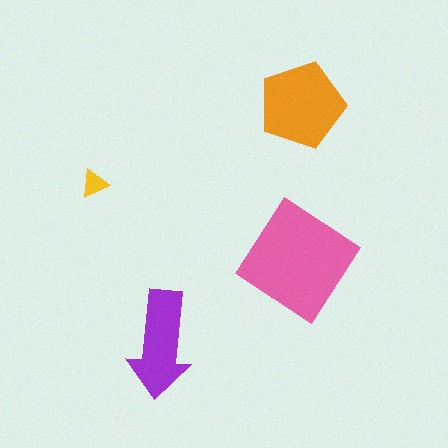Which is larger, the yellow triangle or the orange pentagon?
The orange pentagon.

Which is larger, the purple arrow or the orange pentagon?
The orange pentagon.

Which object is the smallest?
The yellow triangle.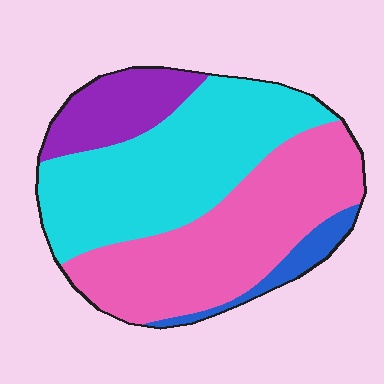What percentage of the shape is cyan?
Cyan covers 41% of the shape.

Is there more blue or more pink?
Pink.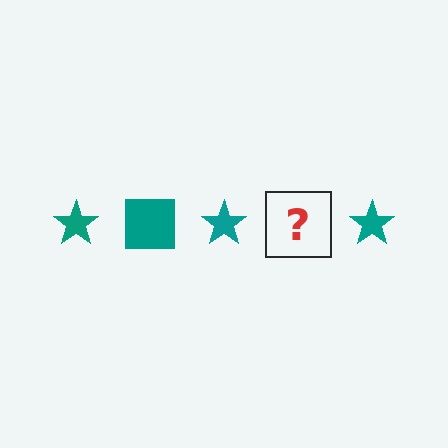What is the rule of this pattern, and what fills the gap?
The rule is that the pattern cycles through star, square shapes in teal. The gap should be filled with a teal square.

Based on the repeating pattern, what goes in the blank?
The blank should be a teal square.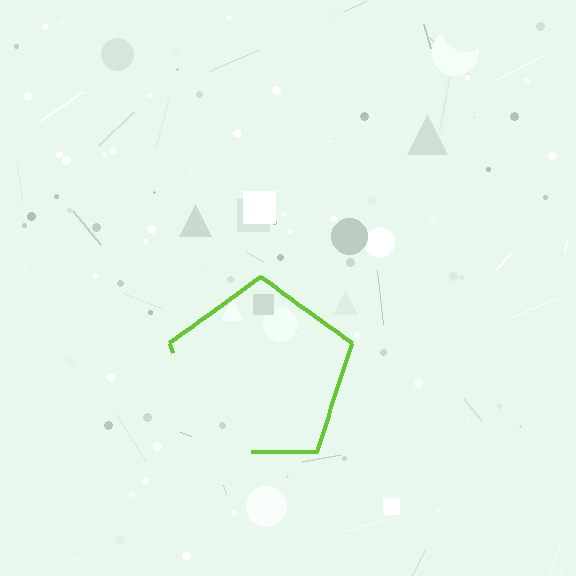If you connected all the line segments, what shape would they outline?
They would outline a pentagon.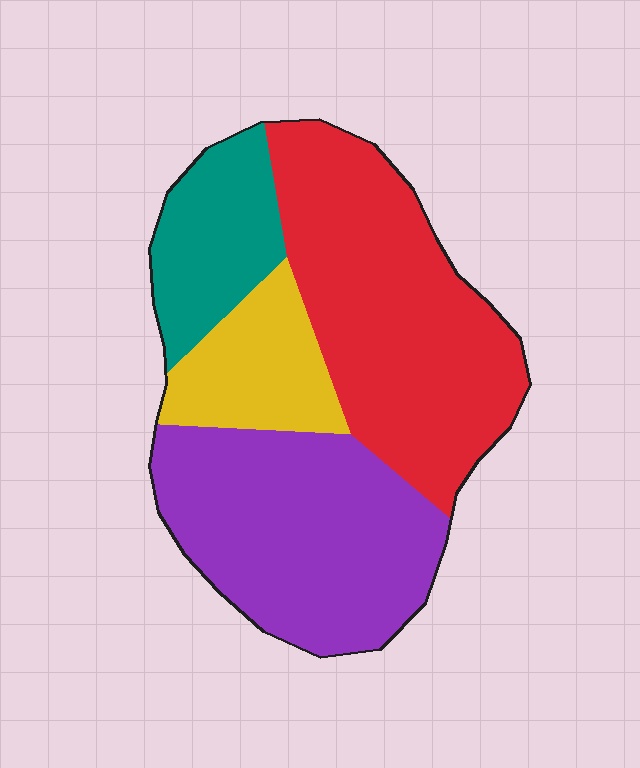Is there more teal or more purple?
Purple.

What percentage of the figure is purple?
Purple takes up about one third (1/3) of the figure.